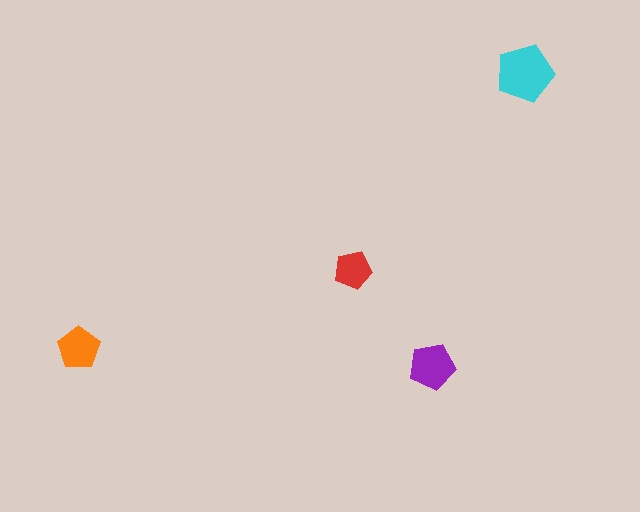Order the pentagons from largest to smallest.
the cyan one, the purple one, the orange one, the red one.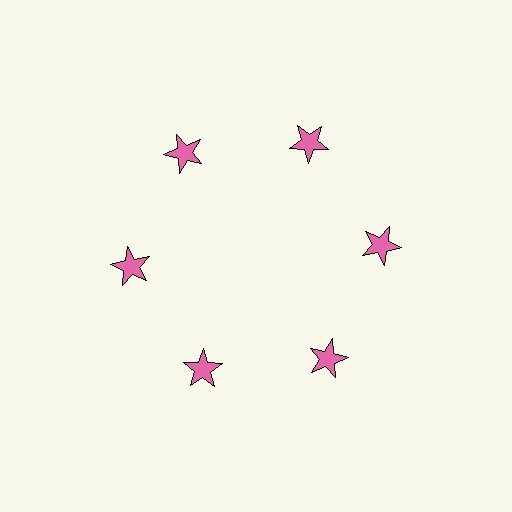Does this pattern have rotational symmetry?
Yes, this pattern has 6-fold rotational symmetry. It looks the same after rotating 60 degrees around the center.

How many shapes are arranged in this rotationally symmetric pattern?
There are 6 shapes, arranged in 6 groups of 1.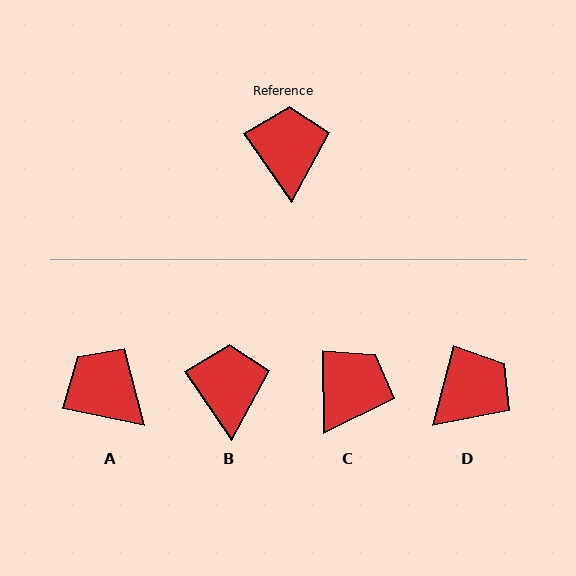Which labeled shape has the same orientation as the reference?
B.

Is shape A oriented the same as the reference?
No, it is off by about 43 degrees.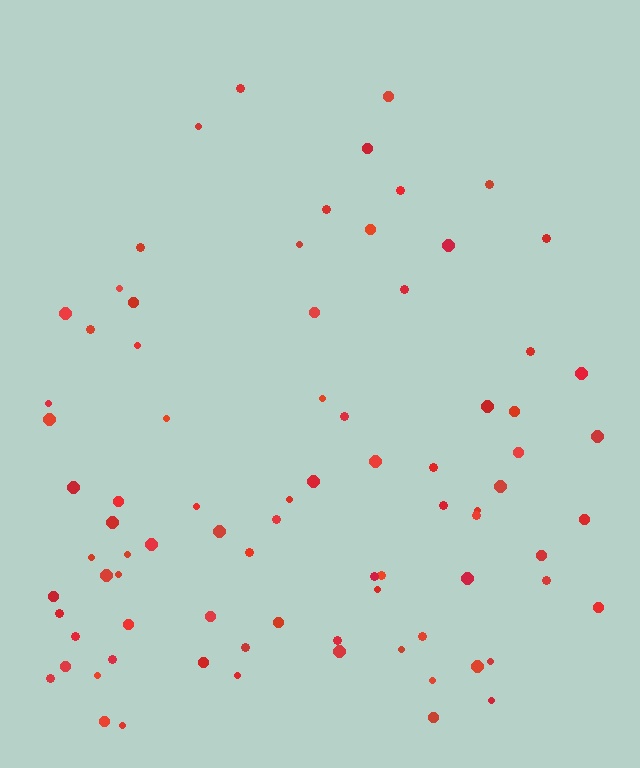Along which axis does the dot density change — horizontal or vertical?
Vertical.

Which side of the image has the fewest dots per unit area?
The top.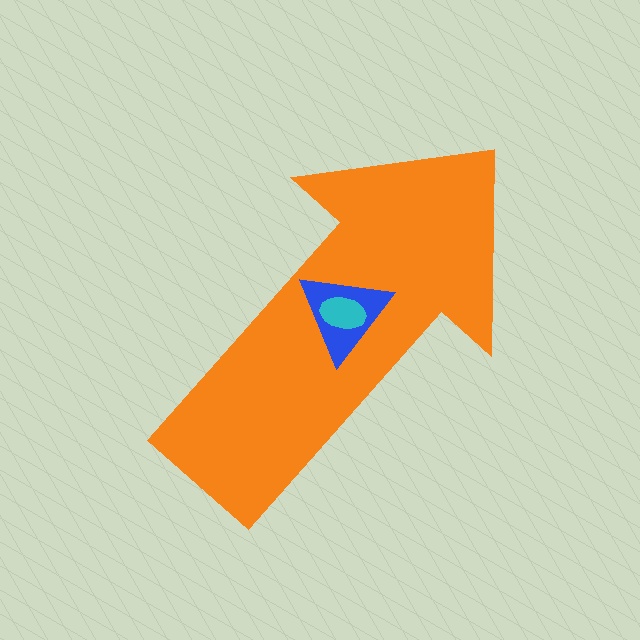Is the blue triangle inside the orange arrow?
Yes.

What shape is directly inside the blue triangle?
The cyan ellipse.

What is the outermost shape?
The orange arrow.